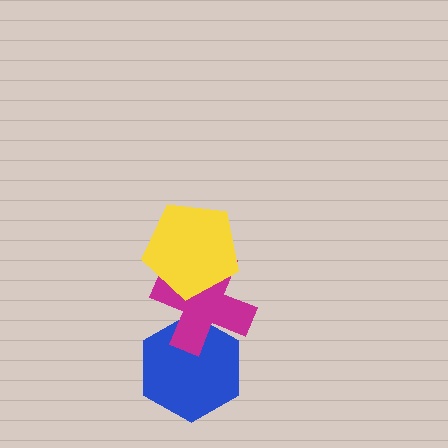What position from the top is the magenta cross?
The magenta cross is 2nd from the top.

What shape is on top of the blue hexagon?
The magenta cross is on top of the blue hexagon.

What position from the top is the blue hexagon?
The blue hexagon is 3rd from the top.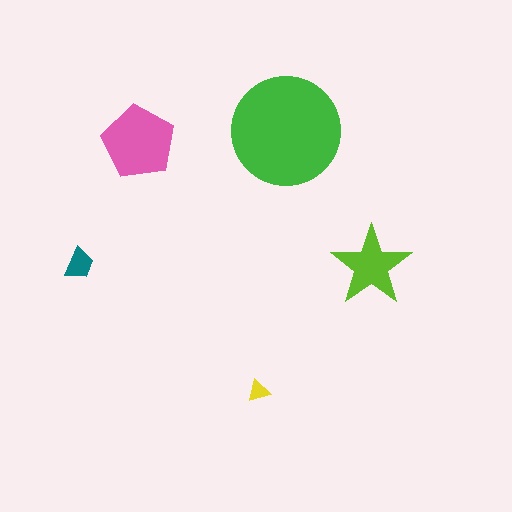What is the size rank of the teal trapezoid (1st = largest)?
4th.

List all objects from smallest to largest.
The yellow triangle, the teal trapezoid, the lime star, the pink pentagon, the green circle.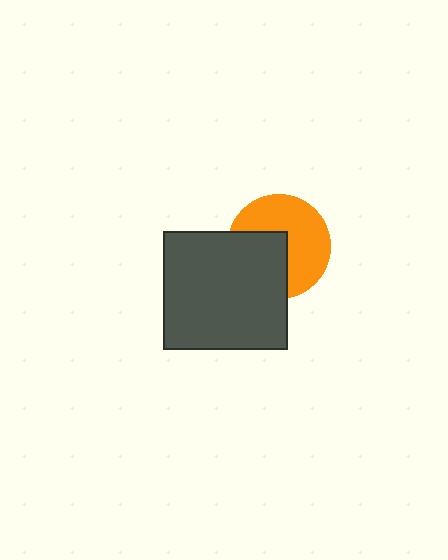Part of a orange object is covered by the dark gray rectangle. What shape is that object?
It is a circle.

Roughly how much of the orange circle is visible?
About half of it is visible (roughly 59%).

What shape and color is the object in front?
The object in front is a dark gray rectangle.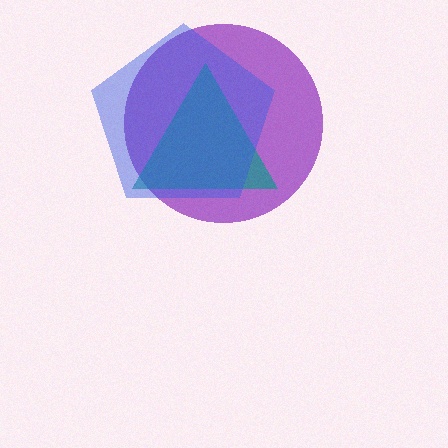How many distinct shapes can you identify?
There are 3 distinct shapes: a purple circle, a teal triangle, a blue pentagon.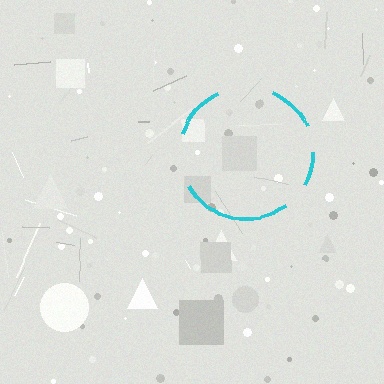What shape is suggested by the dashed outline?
The dashed outline suggests a circle.